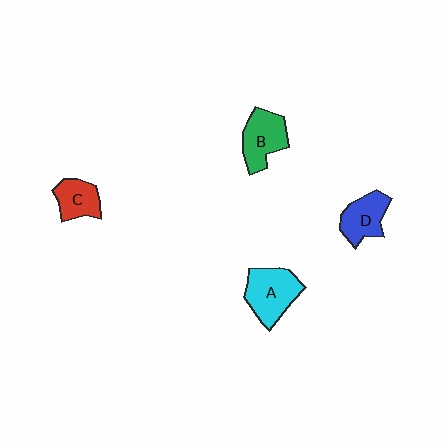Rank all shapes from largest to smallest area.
From largest to smallest: A (cyan), B (green), D (blue), C (red).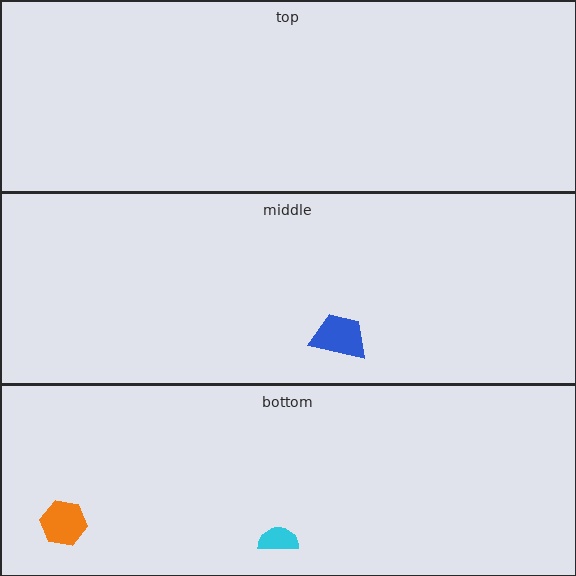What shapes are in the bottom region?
The orange hexagon, the cyan semicircle.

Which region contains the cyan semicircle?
The bottom region.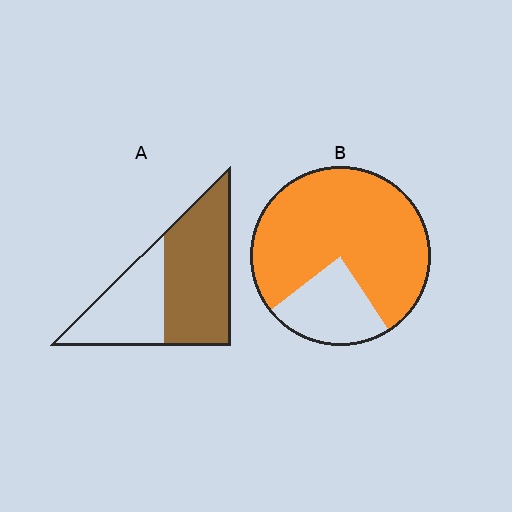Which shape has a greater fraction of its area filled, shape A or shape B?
Shape B.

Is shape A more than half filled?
Yes.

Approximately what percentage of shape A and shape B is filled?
A is approximately 60% and B is approximately 75%.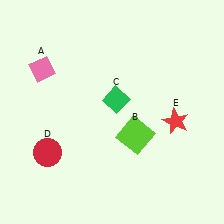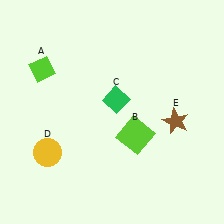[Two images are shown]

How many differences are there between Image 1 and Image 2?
There are 3 differences between the two images.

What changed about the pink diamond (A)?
In Image 1, A is pink. In Image 2, it changed to lime.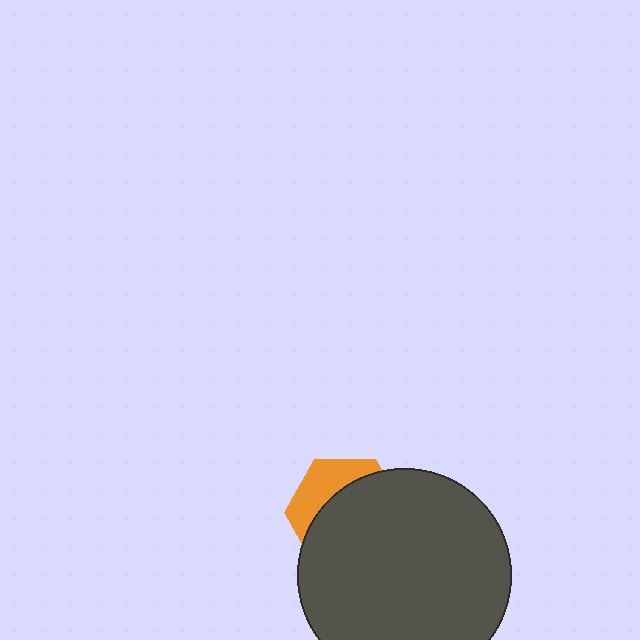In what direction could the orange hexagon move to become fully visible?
The orange hexagon could move toward the upper-left. That would shift it out from behind the dark gray circle entirely.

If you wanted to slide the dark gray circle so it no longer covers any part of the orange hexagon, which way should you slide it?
Slide it toward the lower-right — that is the most direct way to separate the two shapes.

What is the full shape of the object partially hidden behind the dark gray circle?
The partially hidden object is an orange hexagon.